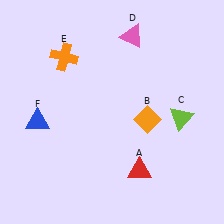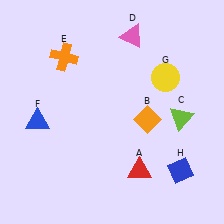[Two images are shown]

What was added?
A yellow circle (G), a blue diamond (H) were added in Image 2.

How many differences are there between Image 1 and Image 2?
There are 2 differences between the two images.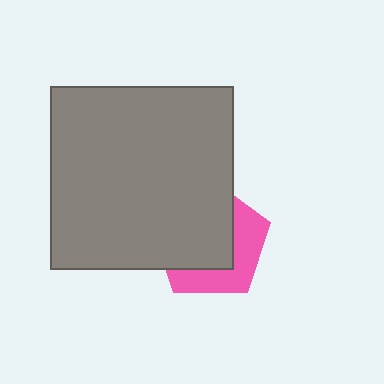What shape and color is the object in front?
The object in front is a gray square.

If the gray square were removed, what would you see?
You would see the complete pink pentagon.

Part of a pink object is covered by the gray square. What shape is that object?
It is a pentagon.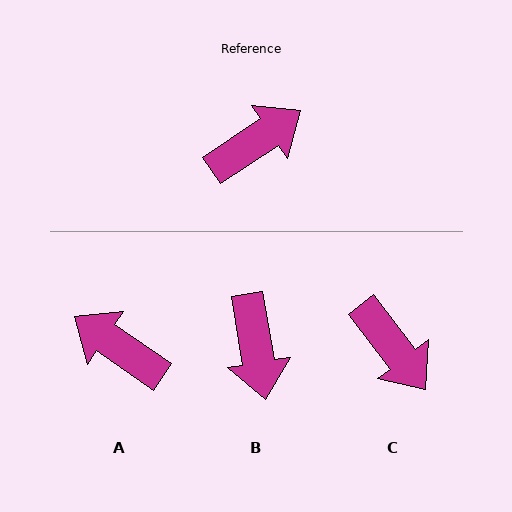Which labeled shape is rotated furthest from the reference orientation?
B, about 114 degrees away.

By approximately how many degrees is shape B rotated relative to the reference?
Approximately 114 degrees clockwise.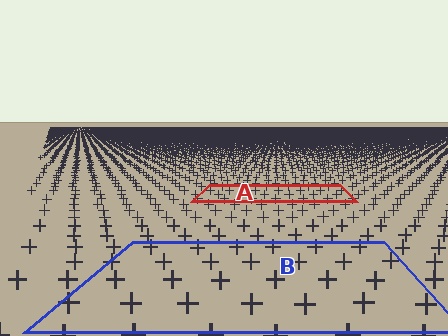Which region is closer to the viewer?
Region B is closer. The texture elements there are larger and more spread out.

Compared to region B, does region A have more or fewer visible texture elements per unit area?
Region A has more texture elements per unit area — they are packed more densely because it is farther away.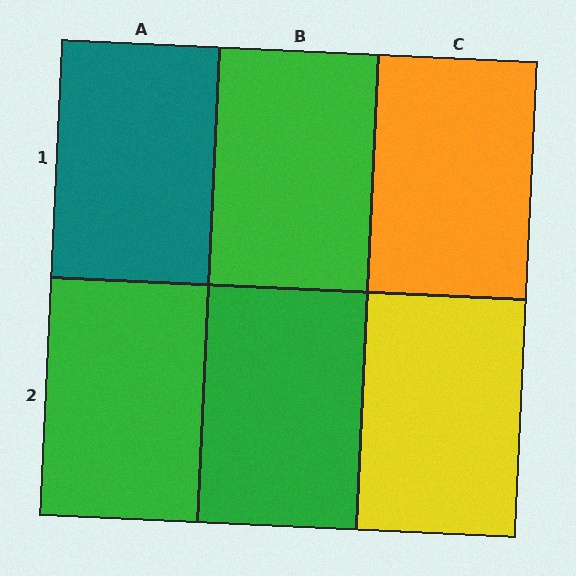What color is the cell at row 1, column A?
Teal.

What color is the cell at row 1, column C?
Orange.